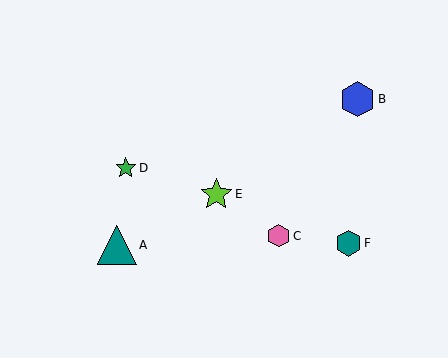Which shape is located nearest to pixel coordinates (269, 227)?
The pink hexagon (labeled C) at (278, 236) is nearest to that location.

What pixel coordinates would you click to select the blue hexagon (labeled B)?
Click at (357, 99) to select the blue hexagon B.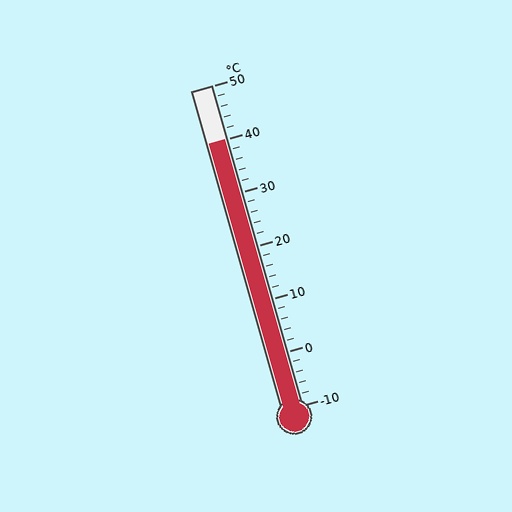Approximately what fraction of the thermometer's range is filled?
The thermometer is filled to approximately 85% of its range.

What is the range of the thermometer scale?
The thermometer scale ranges from -10°C to 50°C.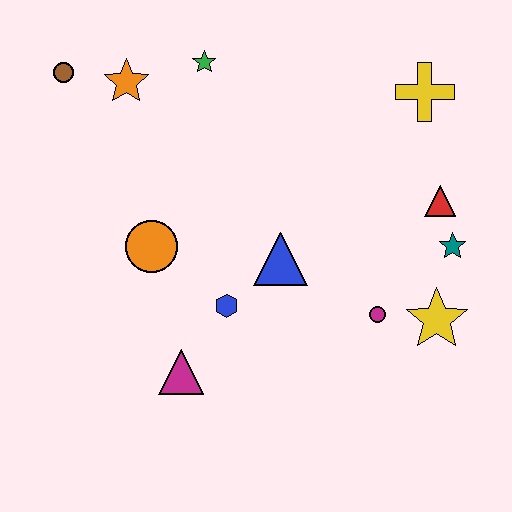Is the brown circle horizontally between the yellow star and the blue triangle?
No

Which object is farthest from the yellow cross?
The magenta triangle is farthest from the yellow cross.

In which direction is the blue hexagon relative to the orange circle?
The blue hexagon is to the right of the orange circle.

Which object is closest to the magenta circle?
The yellow star is closest to the magenta circle.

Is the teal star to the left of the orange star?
No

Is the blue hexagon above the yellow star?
Yes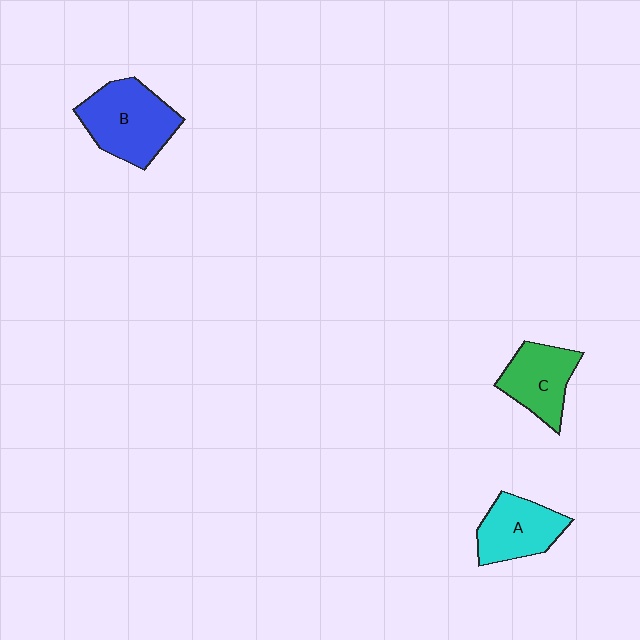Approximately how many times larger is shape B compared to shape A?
Approximately 1.4 times.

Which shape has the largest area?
Shape B (blue).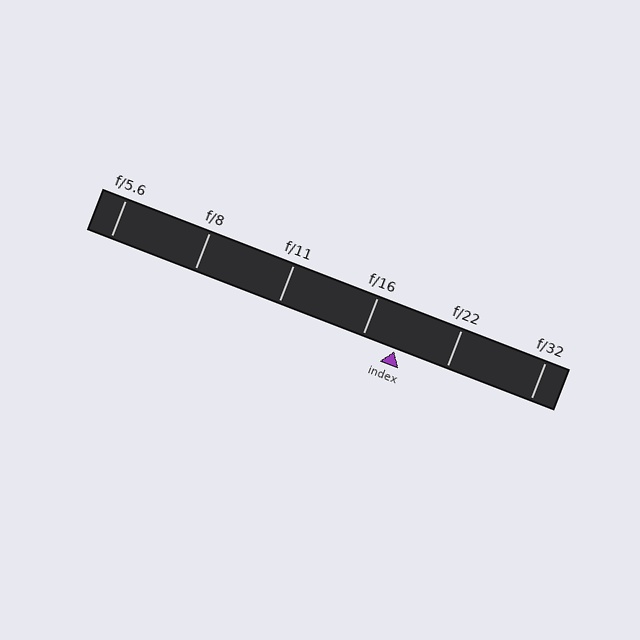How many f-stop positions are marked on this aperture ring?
There are 6 f-stop positions marked.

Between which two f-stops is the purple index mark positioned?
The index mark is between f/16 and f/22.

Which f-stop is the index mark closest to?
The index mark is closest to f/16.